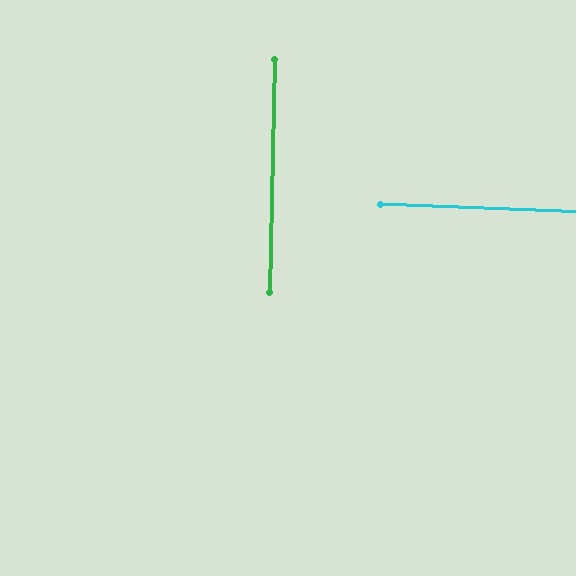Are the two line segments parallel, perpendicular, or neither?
Perpendicular — they meet at approximately 89°.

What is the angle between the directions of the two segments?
Approximately 89 degrees.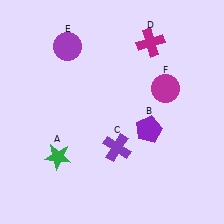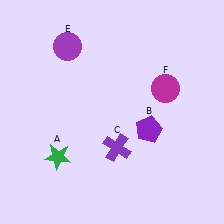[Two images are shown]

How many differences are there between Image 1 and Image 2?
There is 1 difference between the two images.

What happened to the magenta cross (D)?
The magenta cross (D) was removed in Image 2. It was in the top-right area of Image 1.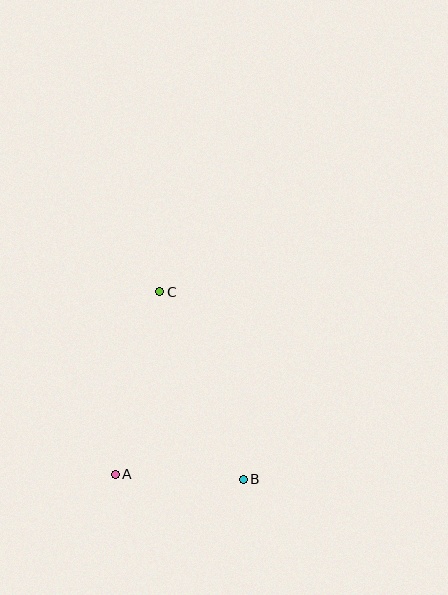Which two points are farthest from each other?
Points B and C are farthest from each other.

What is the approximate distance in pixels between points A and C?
The distance between A and C is approximately 188 pixels.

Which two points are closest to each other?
Points A and B are closest to each other.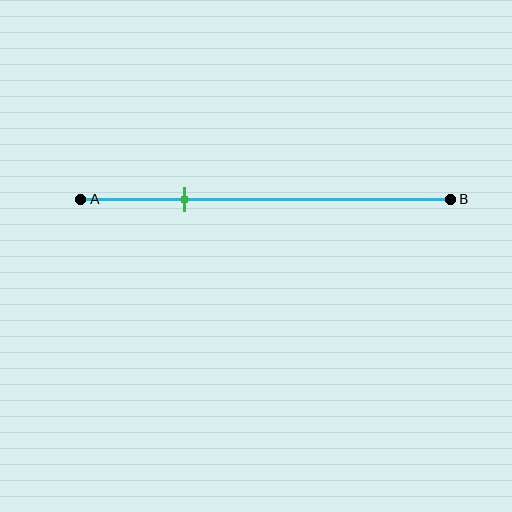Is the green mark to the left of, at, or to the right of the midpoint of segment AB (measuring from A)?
The green mark is to the left of the midpoint of segment AB.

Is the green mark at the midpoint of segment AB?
No, the mark is at about 30% from A, not at the 50% midpoint.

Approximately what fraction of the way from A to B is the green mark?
The green mark is approximately 30% of the way from A to B.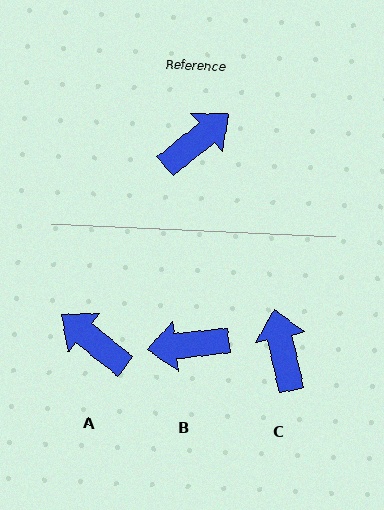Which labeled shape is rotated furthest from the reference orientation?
B, about 148 degrees away.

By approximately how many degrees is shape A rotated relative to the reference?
Approximately 102 degrees counter-clockwise.